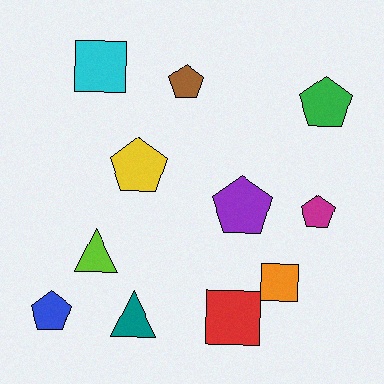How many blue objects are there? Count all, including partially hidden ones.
There is 1 blue object.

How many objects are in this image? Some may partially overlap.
There are 11 objects.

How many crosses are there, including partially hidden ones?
There are no crosses.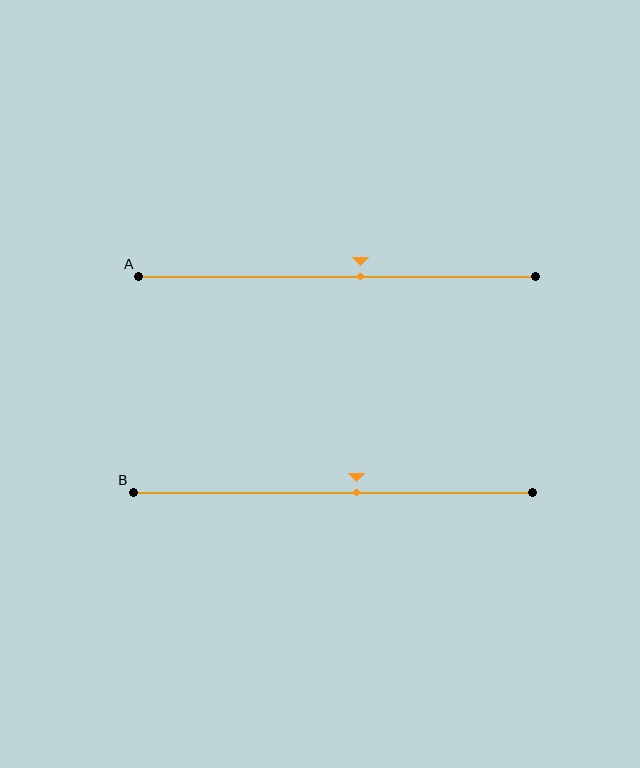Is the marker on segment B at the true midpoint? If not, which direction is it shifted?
No, the marker on segment B is shifted to the right by about 6% of the segment length.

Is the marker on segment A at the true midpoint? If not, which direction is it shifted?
No, the marker on segment A is shifted to the right by about 6% of the segment length.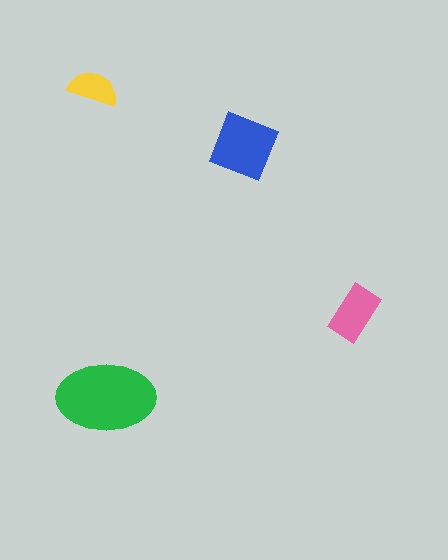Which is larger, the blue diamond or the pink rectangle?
The blue diamond.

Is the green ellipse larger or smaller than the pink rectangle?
Larger.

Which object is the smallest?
The yellow semicircle.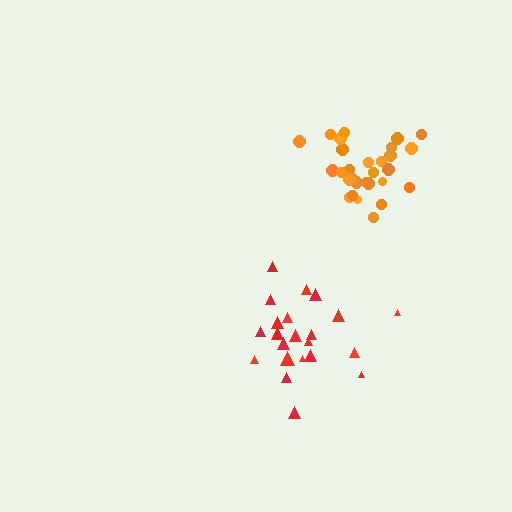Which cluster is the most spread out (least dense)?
Red.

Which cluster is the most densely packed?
Orange.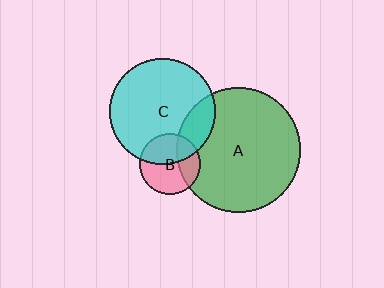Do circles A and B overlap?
Yes.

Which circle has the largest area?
Circle A (green).